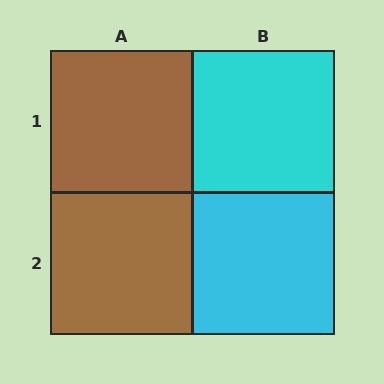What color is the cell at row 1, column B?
Cyan.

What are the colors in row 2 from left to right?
Brown, cyan.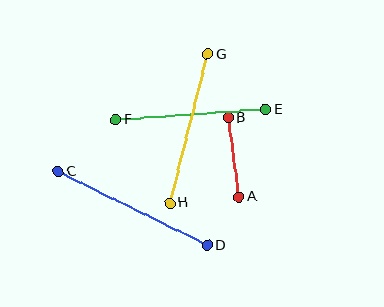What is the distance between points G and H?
The distance is approximately 154 pixels.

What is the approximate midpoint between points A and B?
The midpoint is at approximately (234, 157) pixels.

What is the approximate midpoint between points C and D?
The midpoint is at approximately (133, 208) pixels.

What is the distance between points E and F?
The distance is approximately 150 pixels.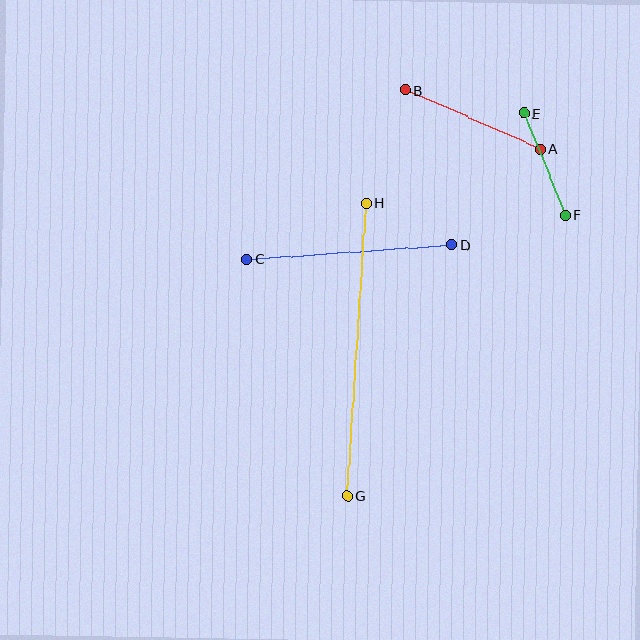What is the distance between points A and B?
The distance is approximately 147 pixels.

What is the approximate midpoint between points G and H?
The midpoint is at approximately (357, 349) pixels.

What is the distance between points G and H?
The distance is approximately 293 pixels.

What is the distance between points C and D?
The distance is approximately 206 pixels.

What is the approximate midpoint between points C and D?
The midpoint is at approximately (349, 252) pixels.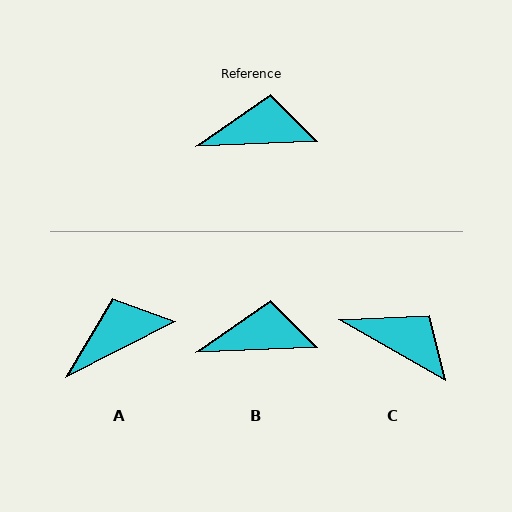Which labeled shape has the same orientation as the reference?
B.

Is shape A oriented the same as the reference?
No, it is off by about 24 degrees.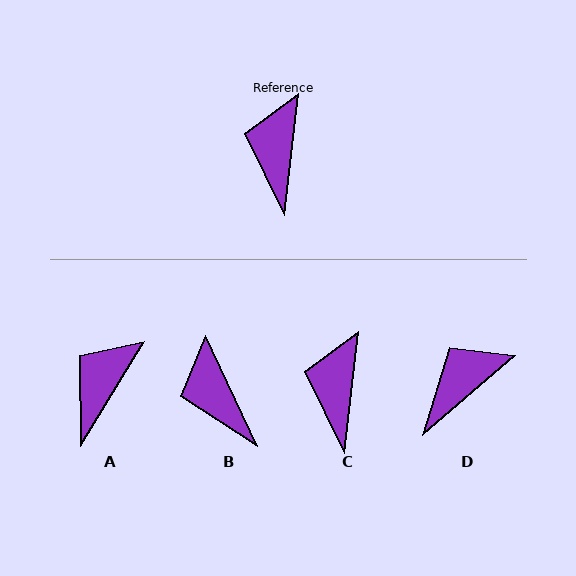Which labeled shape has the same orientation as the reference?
C.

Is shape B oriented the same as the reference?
No, it is off by about 31 degrees.